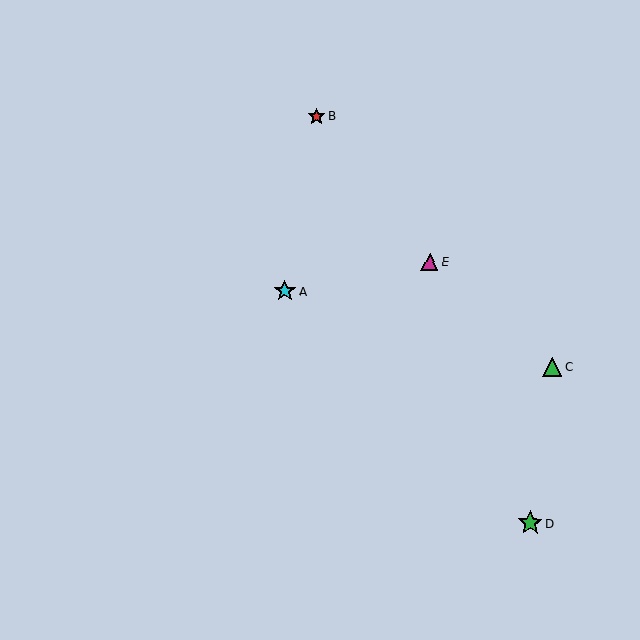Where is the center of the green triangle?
The center of the green triangle is at (552, 367).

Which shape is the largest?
The green star (labeled D) is the largest.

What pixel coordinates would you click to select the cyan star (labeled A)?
Click at (284, 291) to select the cyan star A.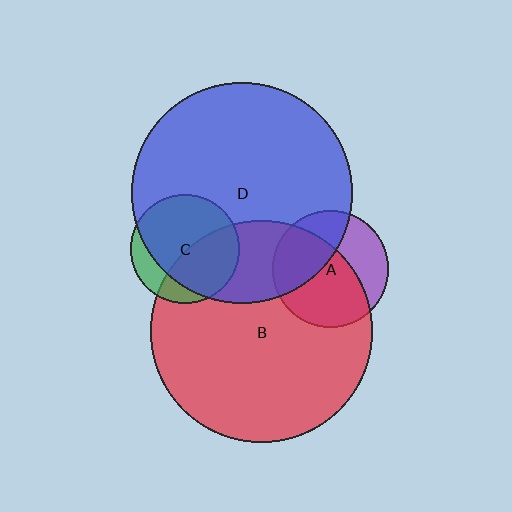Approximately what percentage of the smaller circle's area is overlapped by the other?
Approximately 25%.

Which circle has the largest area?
Circle B (red).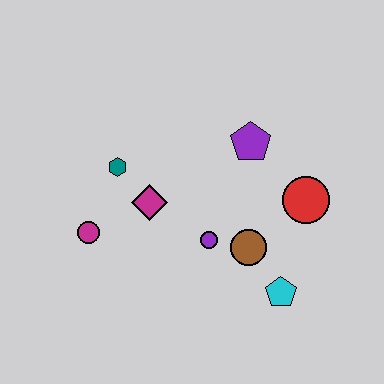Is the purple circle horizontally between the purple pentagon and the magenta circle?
Yes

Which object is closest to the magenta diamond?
The teal hexagon is closest to the magenta diamond.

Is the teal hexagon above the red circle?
Yes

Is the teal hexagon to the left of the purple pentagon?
Yes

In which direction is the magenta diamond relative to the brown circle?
The magenta diamond is to the left of the brown circle.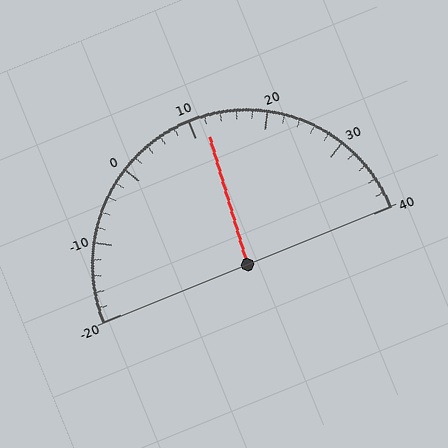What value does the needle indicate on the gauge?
The needle indicates approximately 12.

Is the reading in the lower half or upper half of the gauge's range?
The reading is in the upper half of the range (-20 to 40).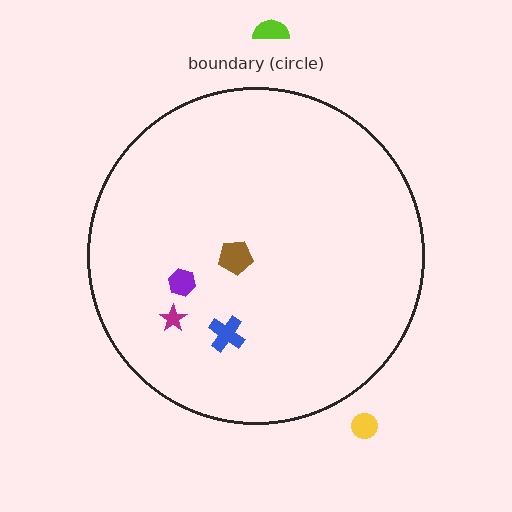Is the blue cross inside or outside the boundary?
Inside.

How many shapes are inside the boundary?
4 inside, 2 outside.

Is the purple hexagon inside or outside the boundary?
Inside.